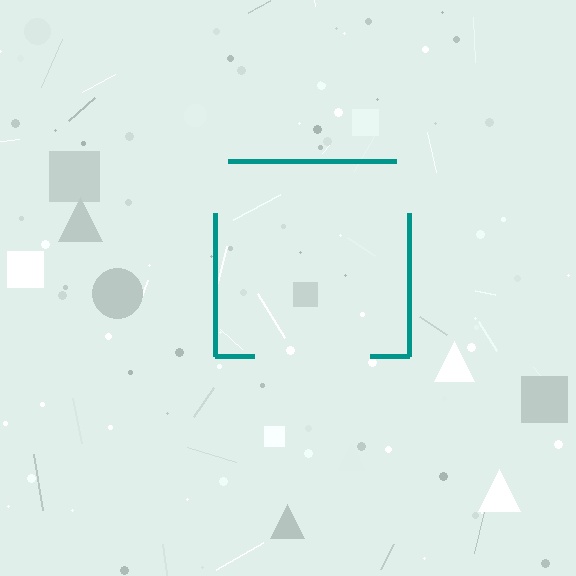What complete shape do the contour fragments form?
The contour fragments form a square.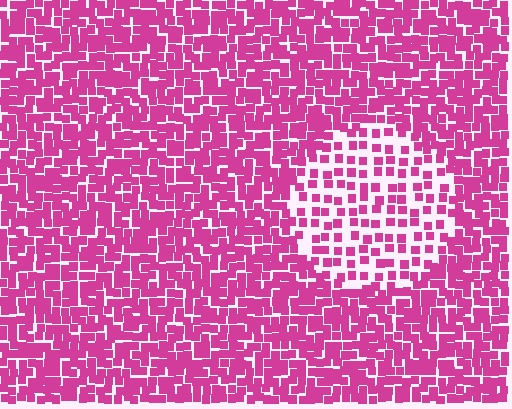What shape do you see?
I see a circle.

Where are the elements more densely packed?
The elements are more densely packed outside the circle boundary.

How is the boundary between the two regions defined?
The boundary is defined by a change in element density (approximately 2.1x ratio). All elements are the same color, size, and shape.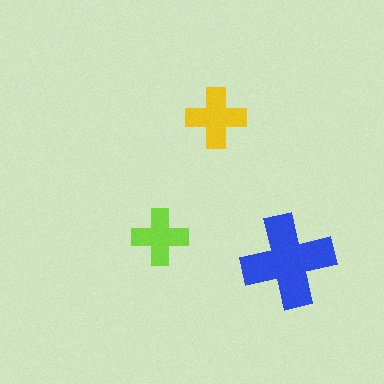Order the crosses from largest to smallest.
the blue one, the yellow one, the lime one.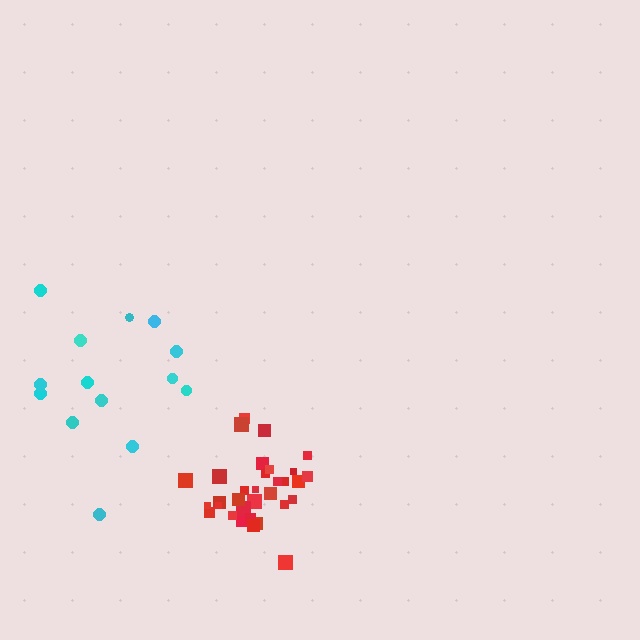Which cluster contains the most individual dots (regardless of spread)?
Red (32).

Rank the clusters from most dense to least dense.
red, cyan.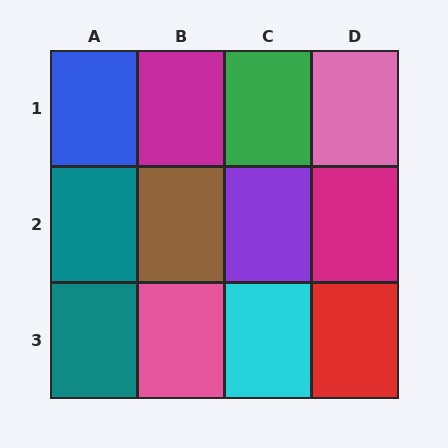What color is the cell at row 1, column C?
Green.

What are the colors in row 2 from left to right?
Teal, brown, purple, magenta.